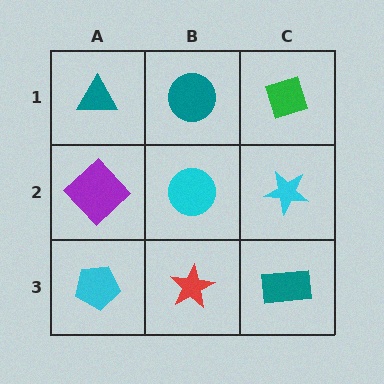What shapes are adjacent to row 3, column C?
A cyan star (row 2, column C), a red star (row 3, column B).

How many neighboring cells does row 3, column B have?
3.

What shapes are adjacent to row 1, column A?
A purple diamond (row 2, column A), a teal circle (row 1, column B).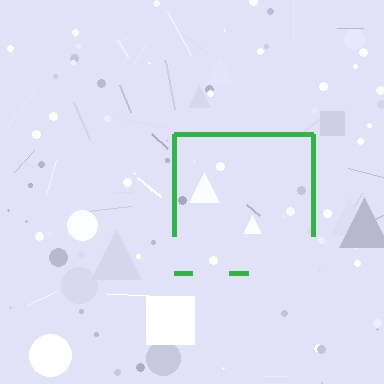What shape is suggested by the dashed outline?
The dashed outline suggests a square.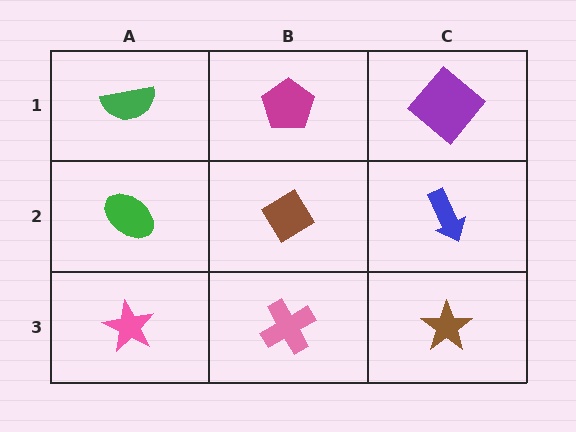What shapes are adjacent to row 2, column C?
A purple diamond (row 1, column C), a brown star (row 3, column C), a brown diamond (row 2, column B).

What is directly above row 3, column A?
A green ellipse.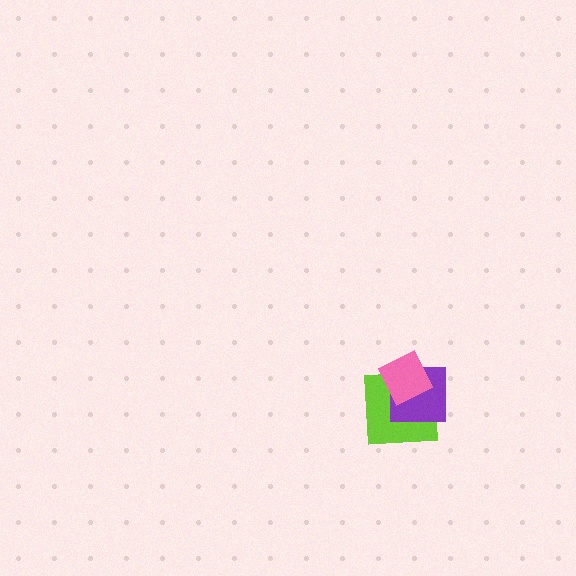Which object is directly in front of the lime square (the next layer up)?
The purple square is directly in front of the lime square.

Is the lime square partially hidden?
Yes, it is partially covered by another shape.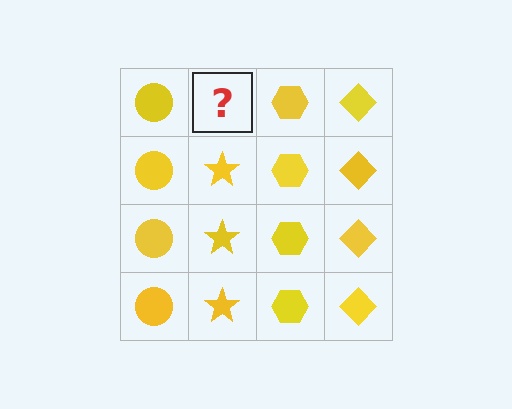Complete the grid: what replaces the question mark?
The question mark should be replaced with a yellow star.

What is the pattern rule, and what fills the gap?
The rule is that each column has a consistent shape. The gap should be filled with a yellow star.